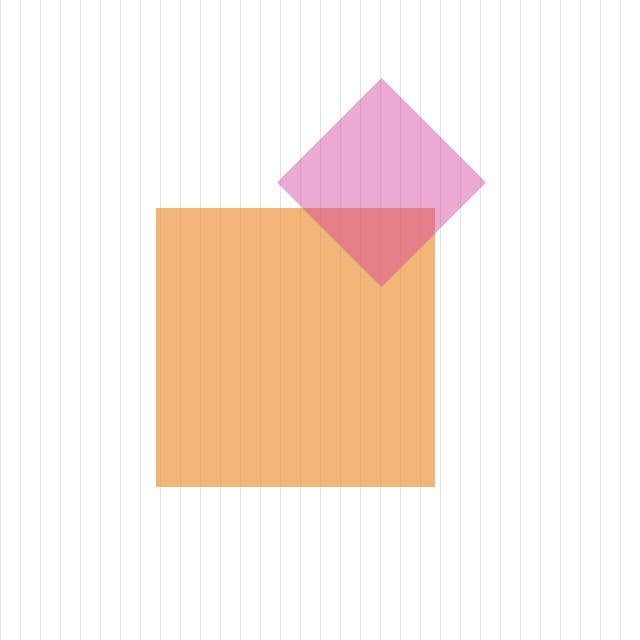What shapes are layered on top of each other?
The layered shapes are: an orange square, a magenta diamond.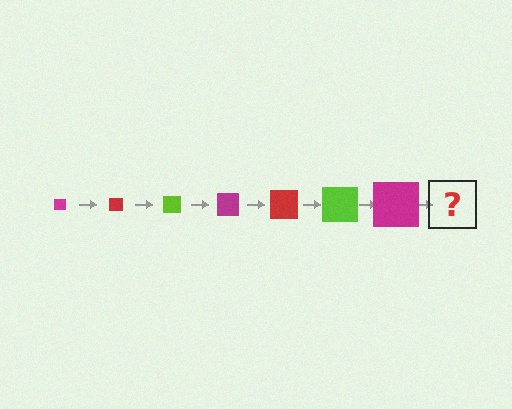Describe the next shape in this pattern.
It should be a red square, larger than the previous one.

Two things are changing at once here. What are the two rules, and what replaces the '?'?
The two rules are that the square grows larger each step and the color cycles through magenta, red, and lime. The '?' should be a red square, larger than the previous one.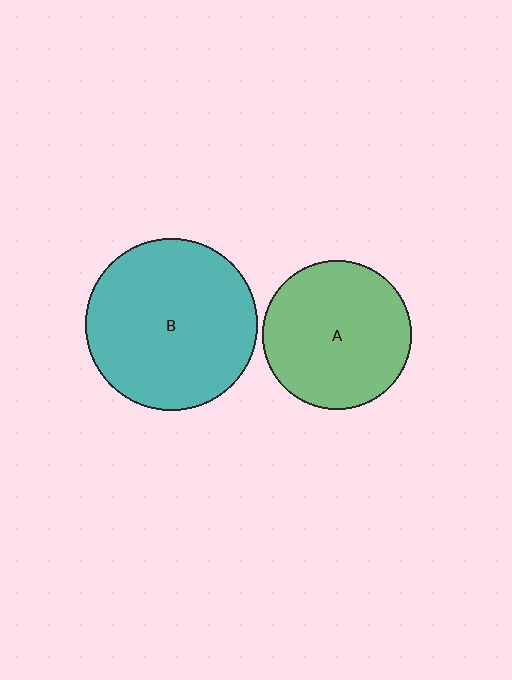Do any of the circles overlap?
No, none of the circles overlap.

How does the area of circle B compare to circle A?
Approximately 1.3 times.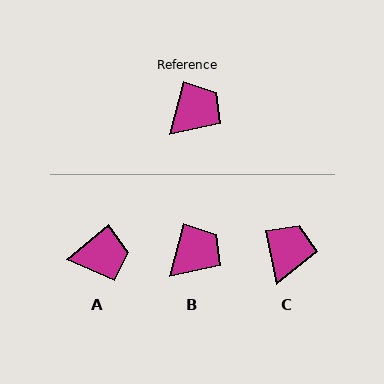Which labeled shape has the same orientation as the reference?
B.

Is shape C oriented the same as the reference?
No, it is off by about 27 degrees.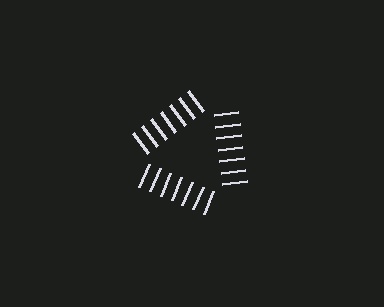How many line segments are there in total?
21 — 7 along each of the 3 edges.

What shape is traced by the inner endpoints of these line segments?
An illusory triangle — the line segments terminate on its edges but no continuous stroke is drawn.